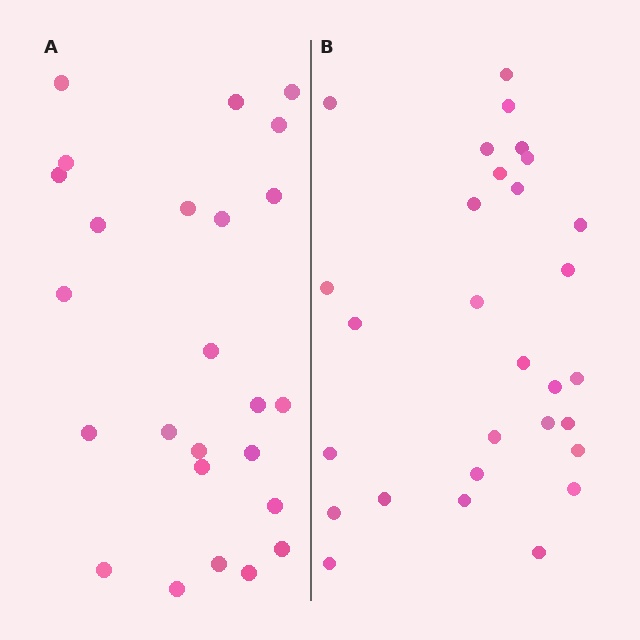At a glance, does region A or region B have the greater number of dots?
Region B (the right region) has more dots.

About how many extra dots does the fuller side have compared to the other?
Region B has about 4 more dots than region A.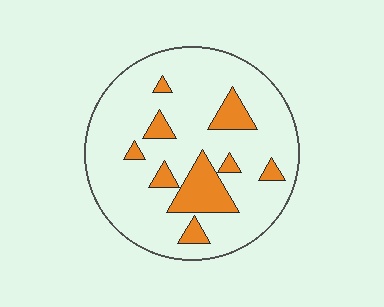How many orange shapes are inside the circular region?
9.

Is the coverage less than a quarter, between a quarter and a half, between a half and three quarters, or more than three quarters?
Less than a quarter.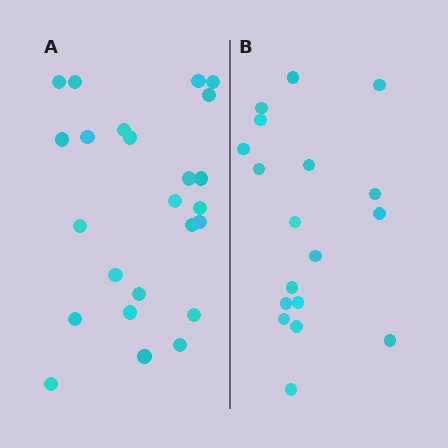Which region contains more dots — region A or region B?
Region A (the left region) has more dots.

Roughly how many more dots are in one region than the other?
Region A has about 6 more dots than region B.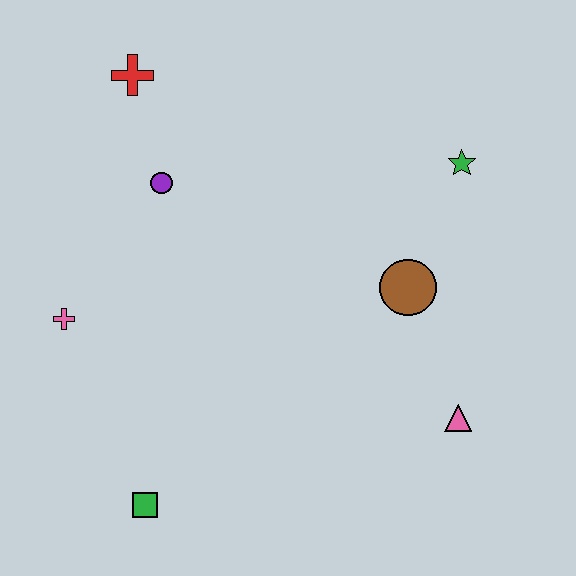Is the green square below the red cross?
Yes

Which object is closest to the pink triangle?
The brown circle is closest to the pink triangle.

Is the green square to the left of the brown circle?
Yes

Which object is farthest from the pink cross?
The green star is farthest from the pink cross.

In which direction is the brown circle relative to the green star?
The brown circle is below the green star.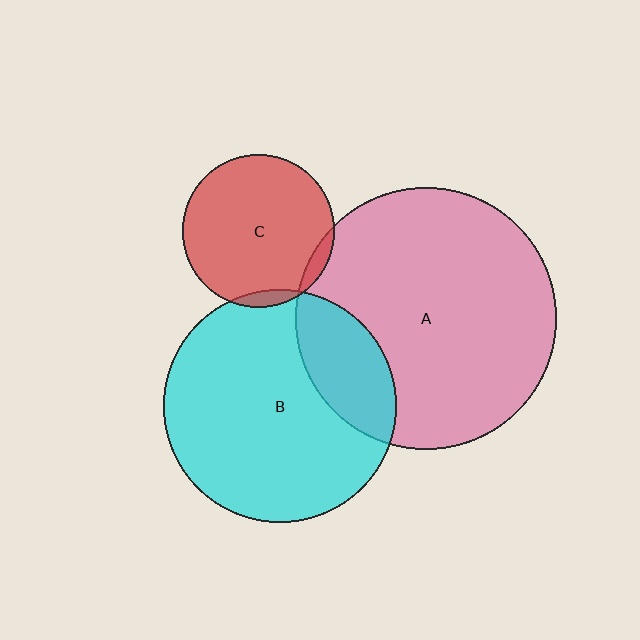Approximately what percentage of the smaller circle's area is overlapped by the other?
Approximately 5%.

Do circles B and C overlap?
Yes.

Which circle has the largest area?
Circle A (pink).